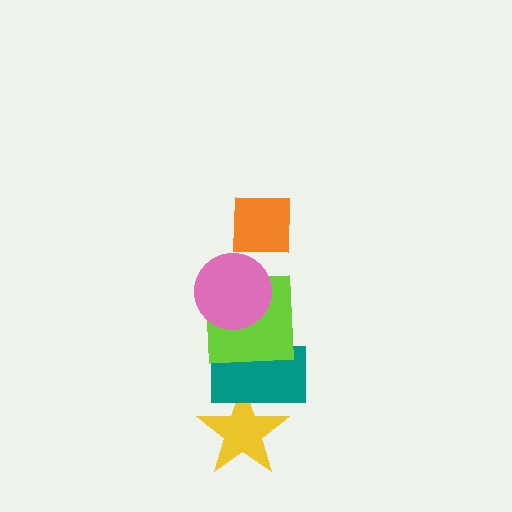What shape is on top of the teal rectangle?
The lime square is on top of the teal rectangle.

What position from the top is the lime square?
The lime square is 3rd from the top.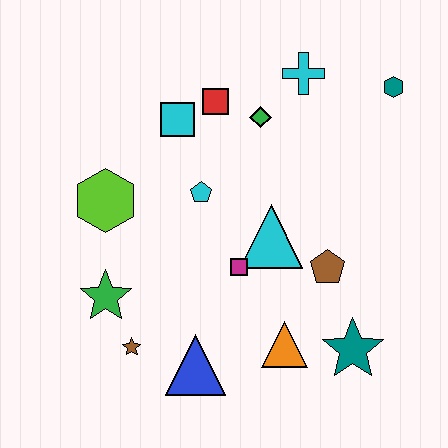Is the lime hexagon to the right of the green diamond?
No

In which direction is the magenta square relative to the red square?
The magenta square is below the red square.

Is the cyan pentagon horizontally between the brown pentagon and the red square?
No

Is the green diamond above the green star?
Yes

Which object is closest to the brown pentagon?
The cyan triangle is closest to the brown pentagon.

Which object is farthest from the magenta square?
The teal hexagon is farthest from the magenta square.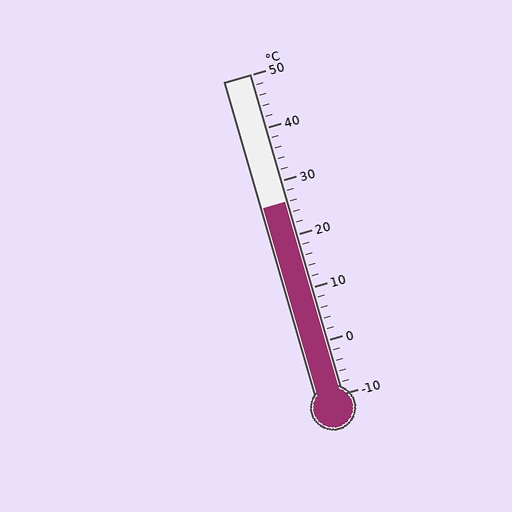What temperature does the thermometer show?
The thermometer shows approximately 26°C.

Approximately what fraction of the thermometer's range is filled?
The thermometer is filled to approximately 60% of its range.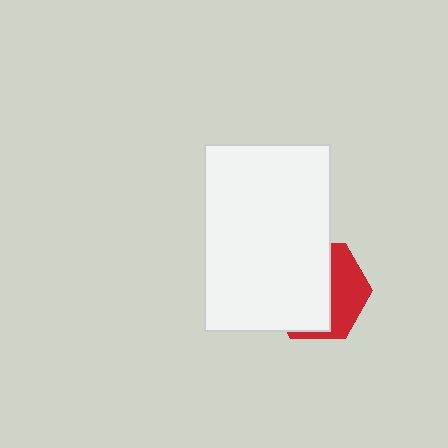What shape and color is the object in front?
The object in front is a white rectangle.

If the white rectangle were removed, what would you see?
You would see the complete red hexagon.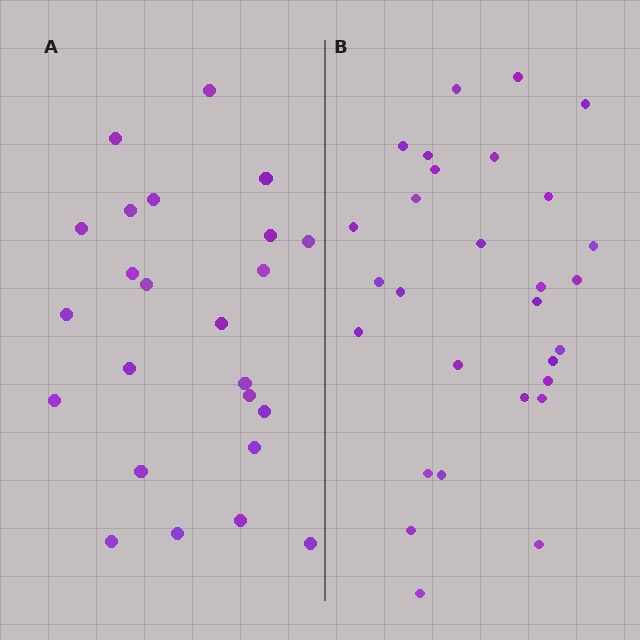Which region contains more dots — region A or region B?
Region B (the right region) has more dots.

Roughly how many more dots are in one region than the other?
Region B has about 5 more dots than region A.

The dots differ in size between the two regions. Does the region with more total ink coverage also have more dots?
No. Region A has more total ink coverage because its dots are larger, but region B actually contains more individual dots. Total area can be misleading — the number of items is what matters here.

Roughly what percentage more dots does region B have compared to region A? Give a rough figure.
About 20% more.